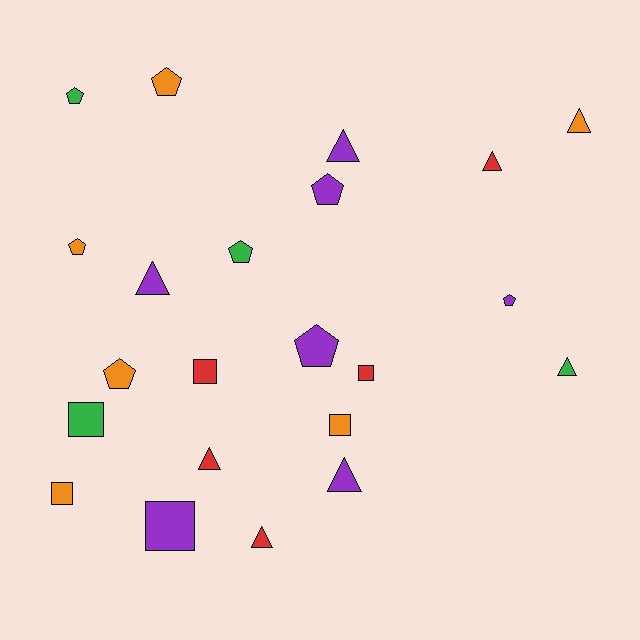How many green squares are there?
There is 1 green square.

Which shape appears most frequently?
Pentagon, with 8 objects.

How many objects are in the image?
There are 22 objects.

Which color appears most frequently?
Purple, with 7 objects.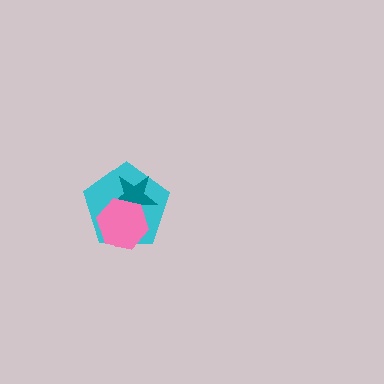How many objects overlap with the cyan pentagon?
2 objects overlap with the cyan pentagon.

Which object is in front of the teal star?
The pink hexagon is in front of the teal star.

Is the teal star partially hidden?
Yes, it is partially covered by another shape.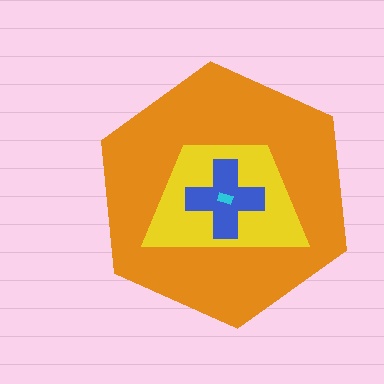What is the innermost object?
The cyan rectangle.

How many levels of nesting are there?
4.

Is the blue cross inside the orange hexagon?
Yes.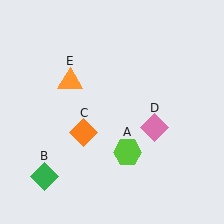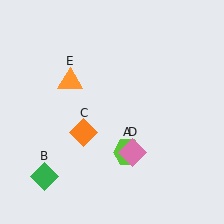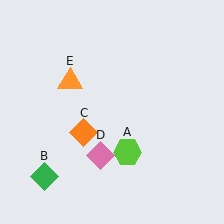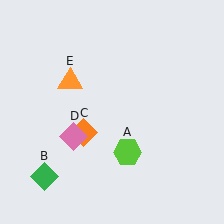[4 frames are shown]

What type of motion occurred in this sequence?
The pink diamond (object D) rotated clockwise around the center of the scene.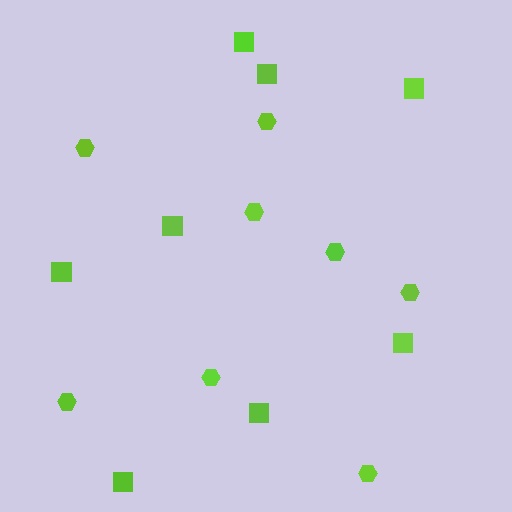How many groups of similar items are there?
There are 2 groups: one group of squares (8) and one group of hexagons (8).